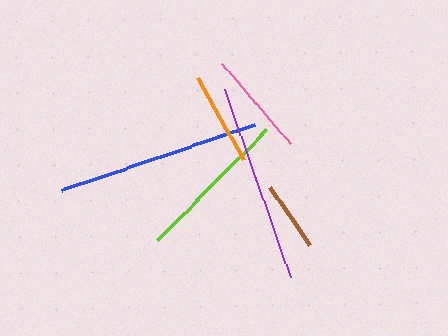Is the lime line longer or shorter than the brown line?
The lime line is longer than the brown line.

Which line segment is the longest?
The blue line is the longest at approximately 204 pixels.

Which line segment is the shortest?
The brown line is the shortest at approximately 70 pixels.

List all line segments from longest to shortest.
From longest to shortest: blue, purple, lime, pink, orange, brown.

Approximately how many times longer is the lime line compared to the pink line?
The lime line is approximately 1.5 times the length of the pink line.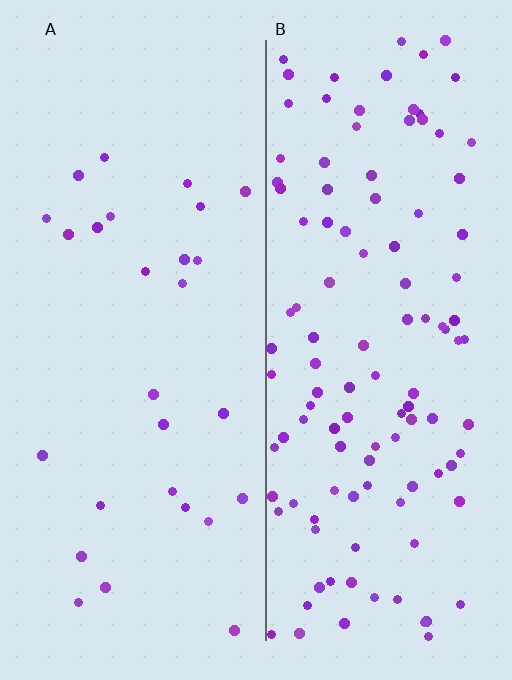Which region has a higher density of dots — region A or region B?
B (the right).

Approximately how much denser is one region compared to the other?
Approximately 4.1× — region B over region A.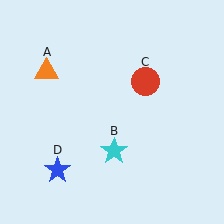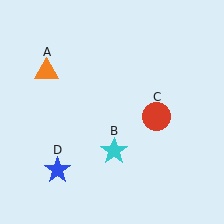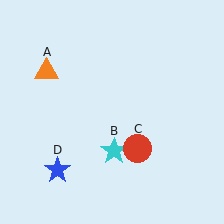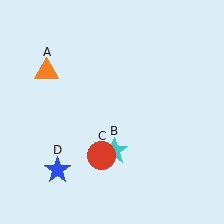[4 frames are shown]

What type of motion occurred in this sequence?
The red circle (object C) rotated clockwise around the center of the scene.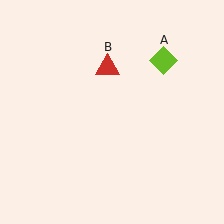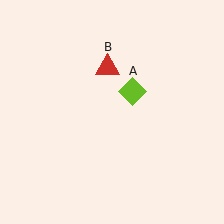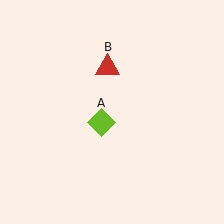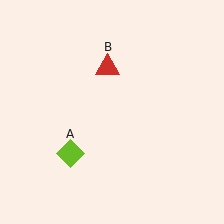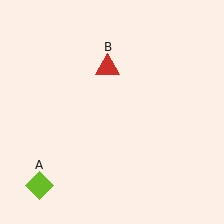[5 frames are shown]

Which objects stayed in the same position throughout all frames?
Red triangle (object B) remained stationary.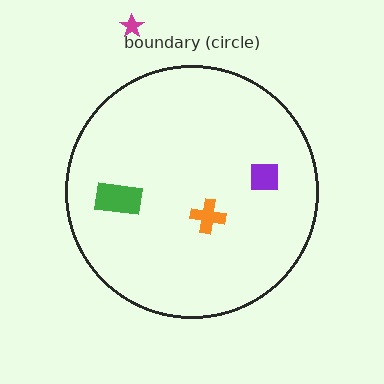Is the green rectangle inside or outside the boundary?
Inside.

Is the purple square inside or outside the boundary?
Inside.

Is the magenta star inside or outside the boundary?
Outside.